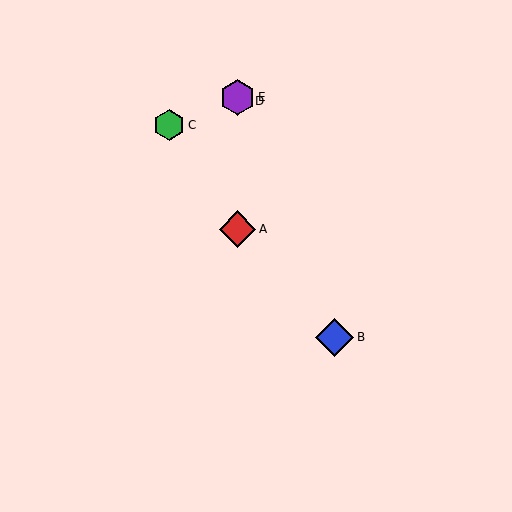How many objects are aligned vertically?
3 objects (A, D, E) are aligned vertically.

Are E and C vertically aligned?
No, E is at x≈238 and C is at x≈169.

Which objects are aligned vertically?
Objects A, D, E are aligned vertically.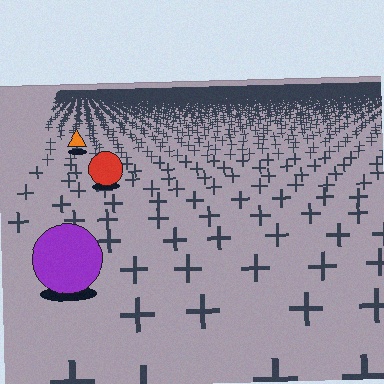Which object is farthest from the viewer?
The orange triangle is farthest from the viewer. It appears smaller and the ground texture around it is denser.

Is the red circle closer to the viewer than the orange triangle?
Yes. The red circle is closer — you can tell from the texture gradient: the ground texture is coarser near it.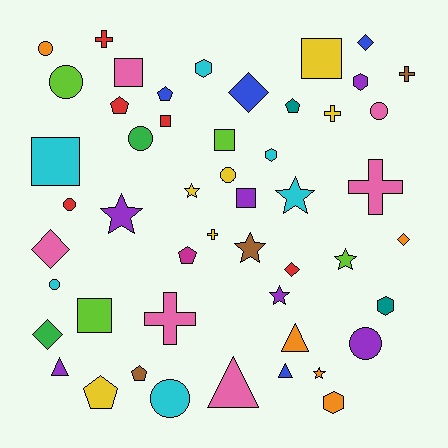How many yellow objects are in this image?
There are 6 yellow objects.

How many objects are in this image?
There are 50 objects.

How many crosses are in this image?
There are 6 crosses.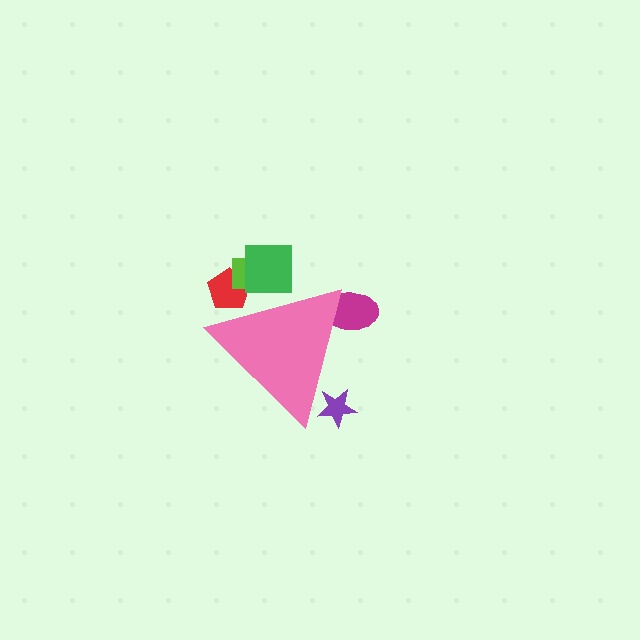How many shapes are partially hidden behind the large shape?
5 shapes are partially hidden.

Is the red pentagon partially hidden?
Yes, the red pentagon is partially hidden behind the pink triangle.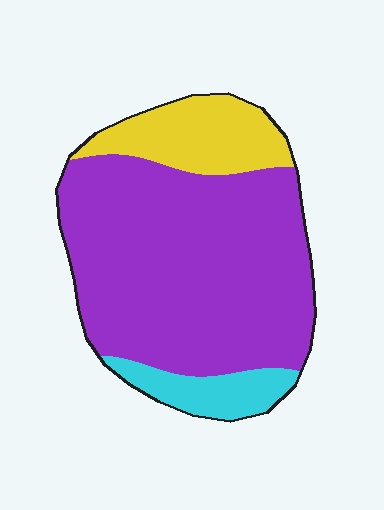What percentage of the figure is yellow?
Yellow covers about 15% of the figure.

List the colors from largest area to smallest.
From largest to smallest: purple, yellow, cyan.